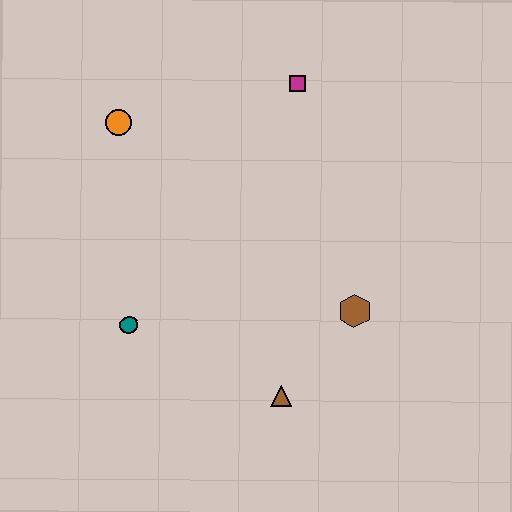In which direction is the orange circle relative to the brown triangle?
The orange circle is above the brown triangle.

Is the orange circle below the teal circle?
No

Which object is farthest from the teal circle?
The magenta square is farthest from the teal circle.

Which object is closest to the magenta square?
The orange circle is closest to the magenta square.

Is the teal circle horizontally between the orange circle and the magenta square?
Yes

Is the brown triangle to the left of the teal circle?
No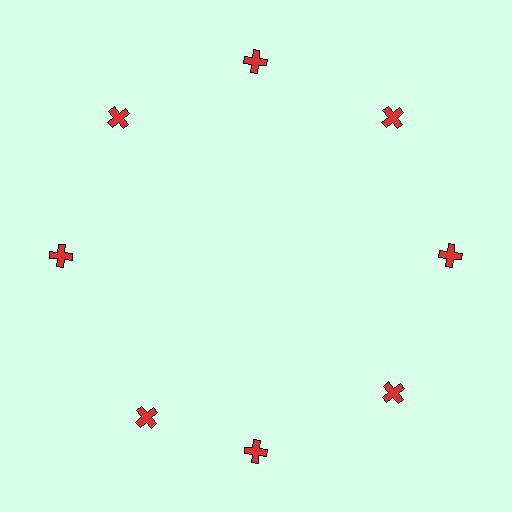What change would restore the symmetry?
The symmetry would be restored by rotating it back into even spacing with its neighbors so that all 8 crosses sit at equal angles and equal distance from the center.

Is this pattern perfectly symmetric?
No. The 8 red crosses are arranged in a ring, but one element near the 8 o'clock position is rotated out of alignment along the ring, breaking the 8-fold rotational symmetry.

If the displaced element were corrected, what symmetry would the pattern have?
It would have 8-fold rotational symmetry — the pattern would map onto itself every 45 degrees.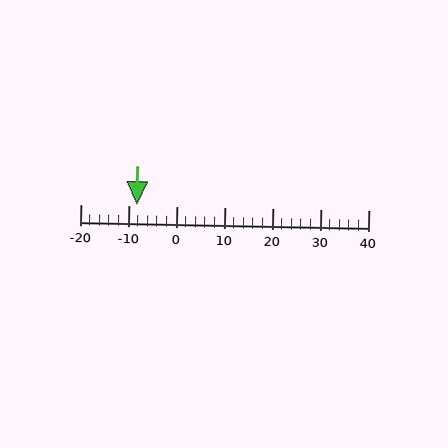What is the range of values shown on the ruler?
The ruler shows values from -20 to 40.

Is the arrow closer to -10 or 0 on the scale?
The arrow is closer to -10.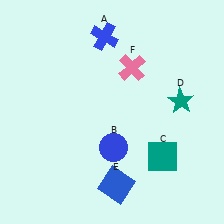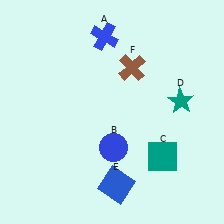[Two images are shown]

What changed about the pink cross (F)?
In Image 1, F is pink. In Image 2, it changed to brown.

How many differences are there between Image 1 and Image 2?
There is 1 difference between the two images.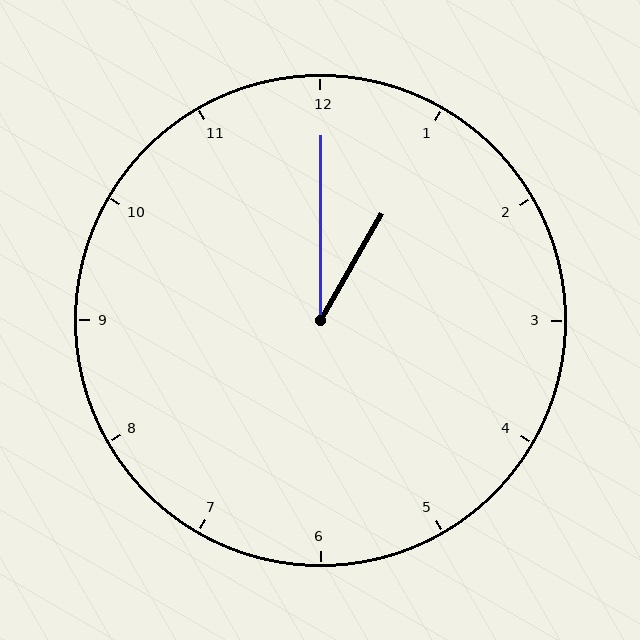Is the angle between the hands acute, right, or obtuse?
It is acute.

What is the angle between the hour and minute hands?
Approximately 30 degrees.